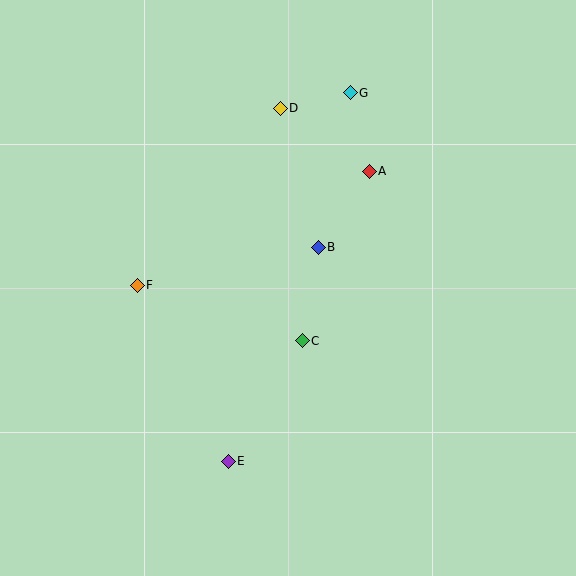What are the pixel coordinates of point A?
Point A is at (369, 171).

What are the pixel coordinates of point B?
Point B is at (318, 247).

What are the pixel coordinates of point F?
Point F is at (137, 285).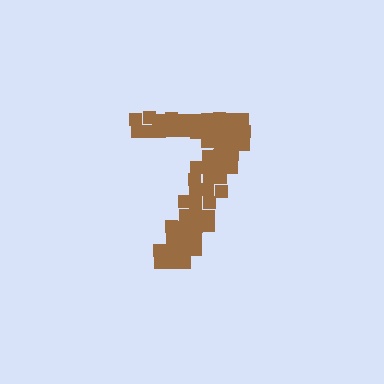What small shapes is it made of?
It is made of small squares.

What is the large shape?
The large shape is the digit 7.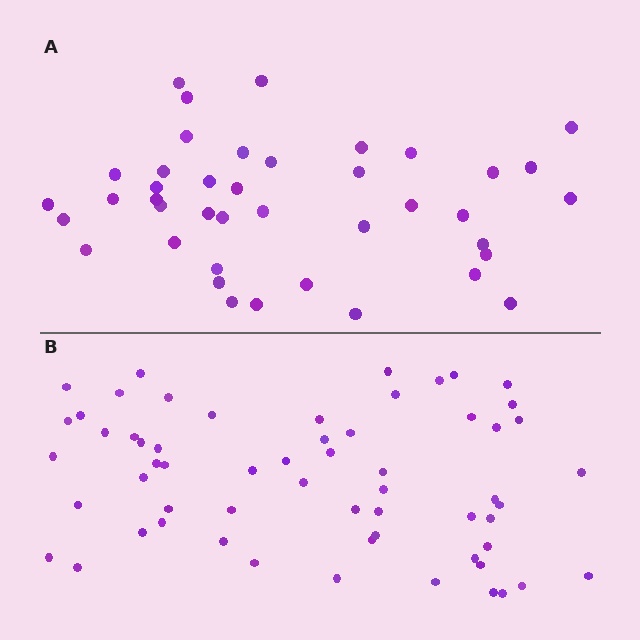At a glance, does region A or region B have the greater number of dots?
Region B (the bottom region) has more dots.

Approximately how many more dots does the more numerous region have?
Region B has approximately 20 more dots than region A.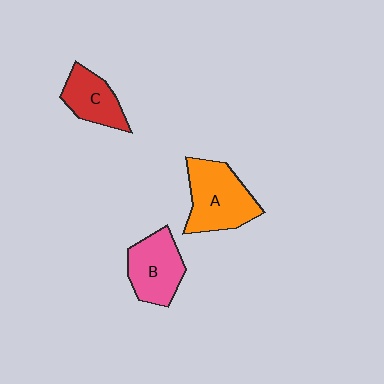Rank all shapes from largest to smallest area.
From largest to smallest: A (orange), B (pink), C (red).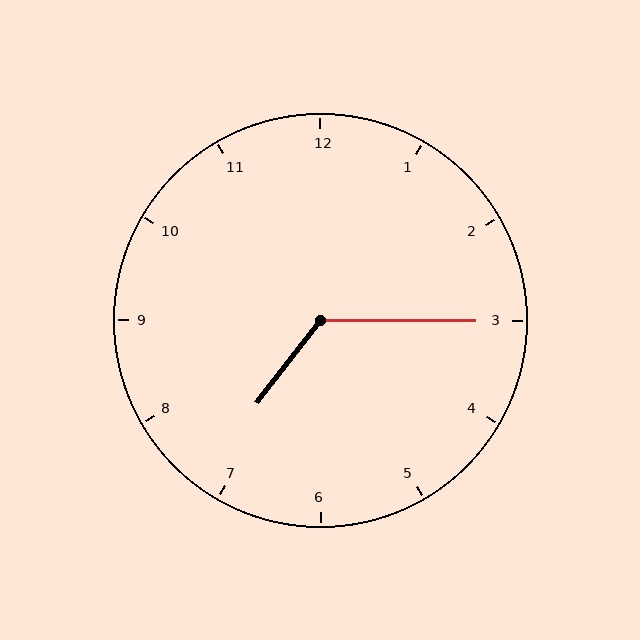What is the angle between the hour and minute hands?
Approximately 128 degrees.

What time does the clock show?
7:15.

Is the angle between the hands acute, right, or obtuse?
It is obtuse.